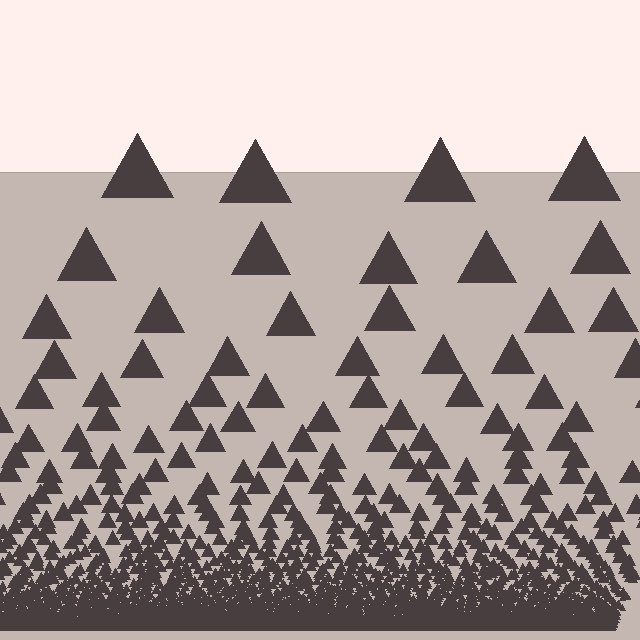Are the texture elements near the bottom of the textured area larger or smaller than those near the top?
Smaller. The gradient is inverted — elements near the bottom are smaller and denser.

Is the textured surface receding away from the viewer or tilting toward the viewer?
The surface appears to tilt toward the viewer. Texture elements get larger and sparser toward the top.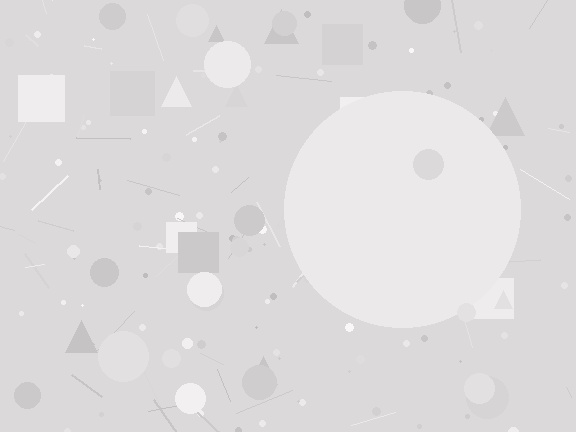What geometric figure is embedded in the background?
A circle is embedded in the background.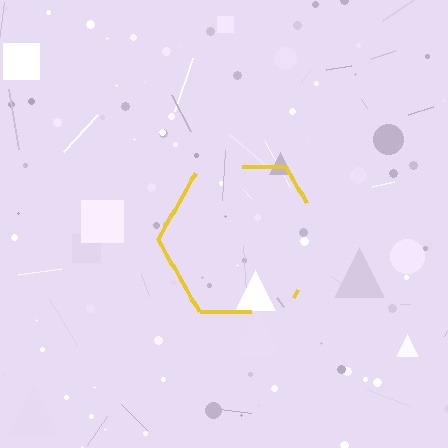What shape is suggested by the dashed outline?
The dashed outline suggests a hexagon.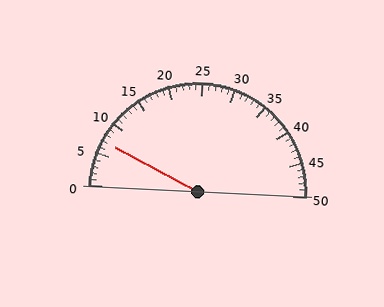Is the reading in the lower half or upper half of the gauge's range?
The reading is in the lower half of the range (0 to 50).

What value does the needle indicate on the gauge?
The needle indicates approximately 7.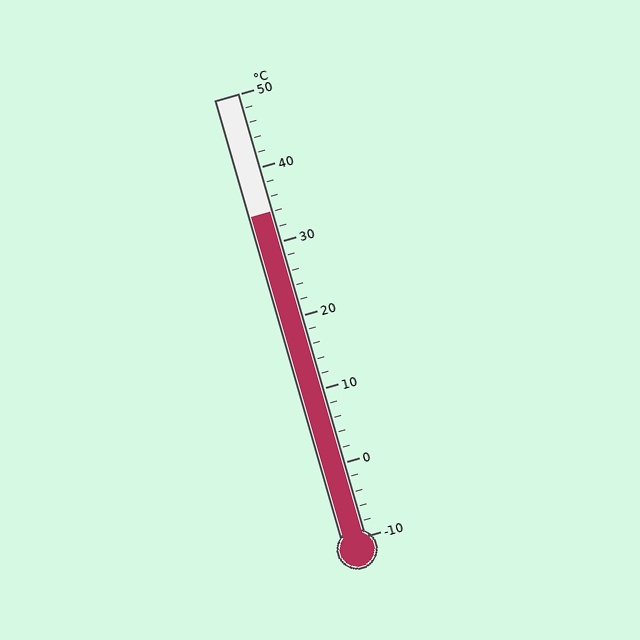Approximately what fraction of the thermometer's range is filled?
The thermometer is filled to approximately 75% of its range.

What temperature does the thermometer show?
The thermometer shows approximately 34°C.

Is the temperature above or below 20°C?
The temperature is above 20°C.